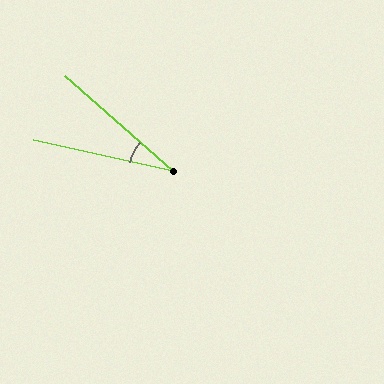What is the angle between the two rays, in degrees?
Approximately 29 degrees.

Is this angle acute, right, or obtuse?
It is acute.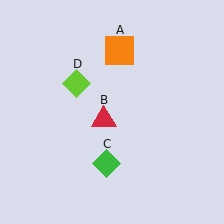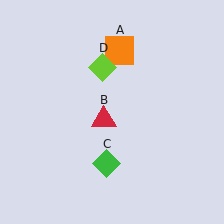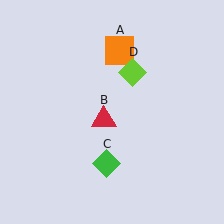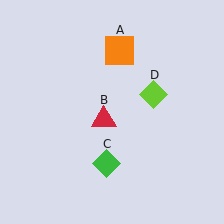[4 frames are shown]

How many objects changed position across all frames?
1 object changed position: lime diamond (object D).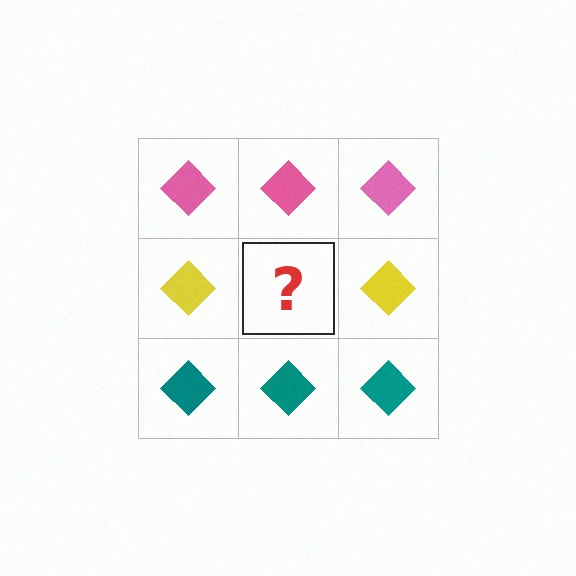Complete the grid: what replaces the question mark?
The question mark should be replaced with a yellow diamond.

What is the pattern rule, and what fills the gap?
The rule is that each row has a consistent color. The gap should be filled with a yellow diamond.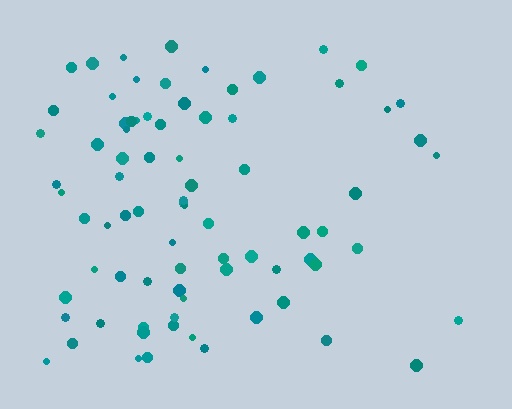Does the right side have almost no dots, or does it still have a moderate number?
Still a moderate number, just noticeably fewer than the left.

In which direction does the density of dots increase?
From right to left, with the left side densest.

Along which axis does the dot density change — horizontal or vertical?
Horizontal.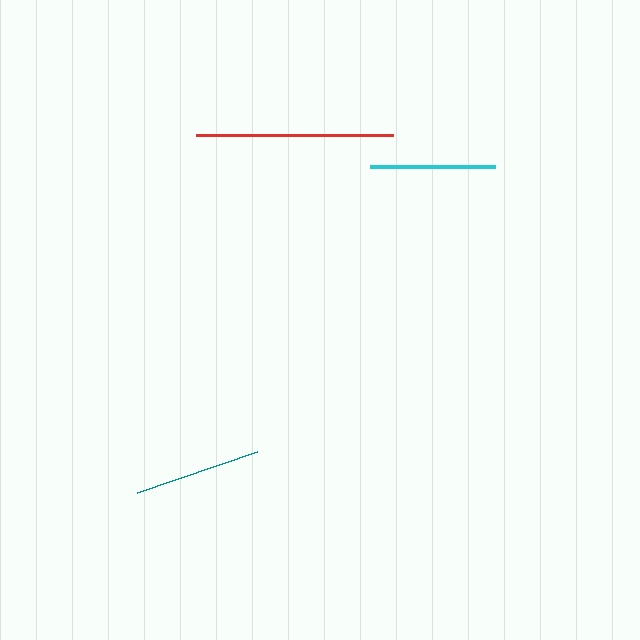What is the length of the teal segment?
The teal segment is approximately 127 pixels long.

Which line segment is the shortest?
The cyan line is the shortest at approximately 124 pixels.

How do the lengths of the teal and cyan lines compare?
The teal and cyan lines are approximately the same length.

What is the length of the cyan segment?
The cyan segment is approximately 124 pixels long.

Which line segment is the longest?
The red line is the longest at approximately 197 pixels.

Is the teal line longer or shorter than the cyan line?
The teal line is longer than the cyan line.